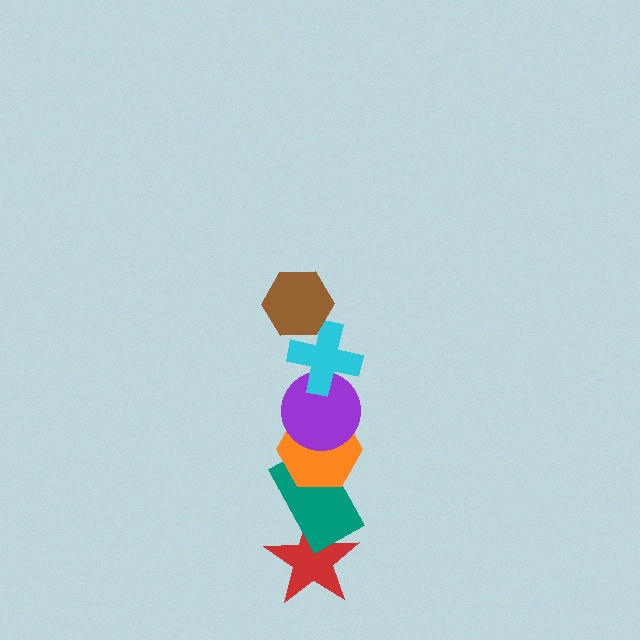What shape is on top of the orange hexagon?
The purple circle is on top of the orange hexagon.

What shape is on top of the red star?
The teal rectangle is on top of the red star.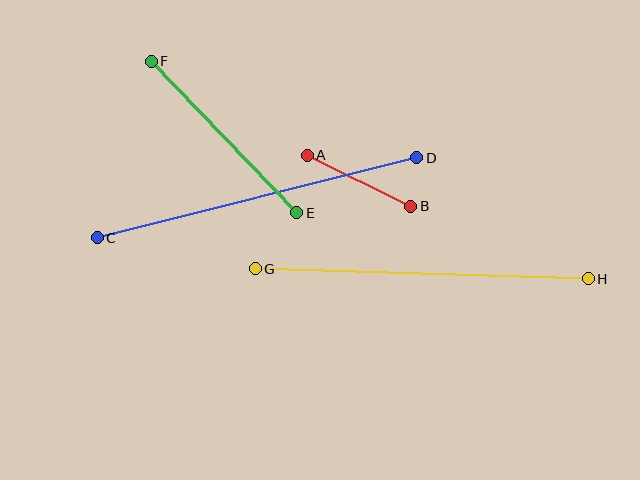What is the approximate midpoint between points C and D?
The midpoint is at approximately (257, 198) pixels.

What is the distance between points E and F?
The distance is approximately 210 pixels.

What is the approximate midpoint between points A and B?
The midpoint is at approximately (359, 181) pixels.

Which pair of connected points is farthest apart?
Points G and H are farthest apart.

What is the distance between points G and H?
The distance is approximately 333 pixels.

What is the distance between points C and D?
The distance is approximately 329 pixels.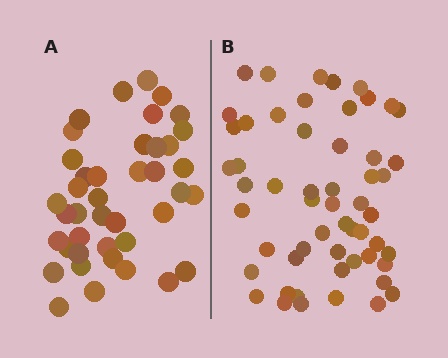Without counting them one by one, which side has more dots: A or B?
Region B (the right region) has more dots.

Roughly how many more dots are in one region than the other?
Region B has approximately 15 more dots than region A.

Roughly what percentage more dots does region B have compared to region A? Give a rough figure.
About 35% more.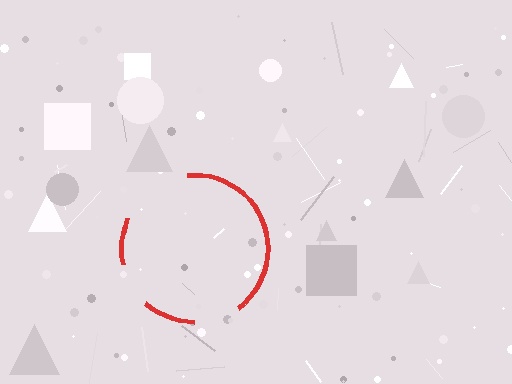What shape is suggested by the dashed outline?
The dashed outline suggests a circle.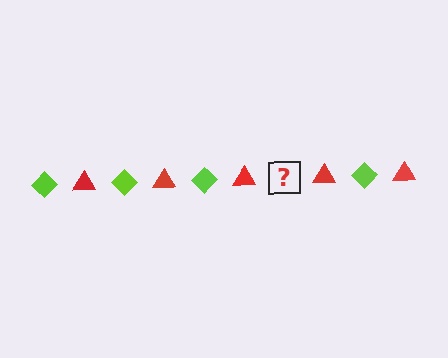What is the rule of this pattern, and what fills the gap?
The rule is that the pattern alternates between lime diamond and red triangle. The gap should be filled with a lime diamond.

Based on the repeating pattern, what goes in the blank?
The blank should be a lime diamond.